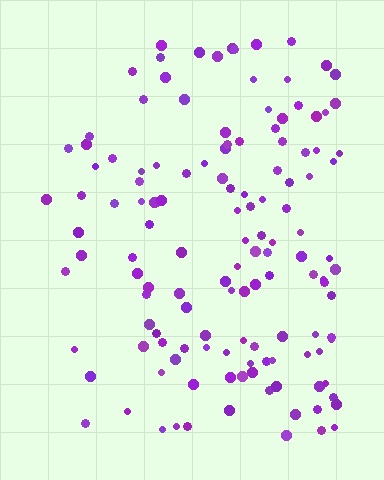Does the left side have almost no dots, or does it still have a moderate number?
Still a moderate number, just noticeably fewer than the right.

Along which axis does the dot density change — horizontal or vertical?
Horizontal.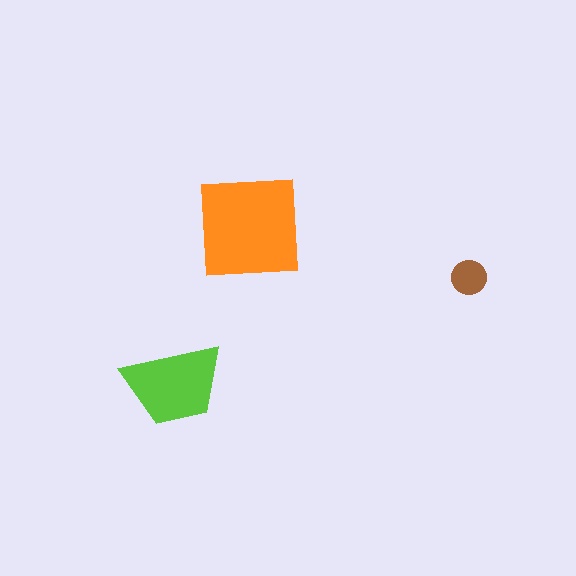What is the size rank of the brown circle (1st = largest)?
3rd.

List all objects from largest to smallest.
The orange square, the lime trapezoid, the brown circle.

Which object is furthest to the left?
The lime trapezoid is leftmost.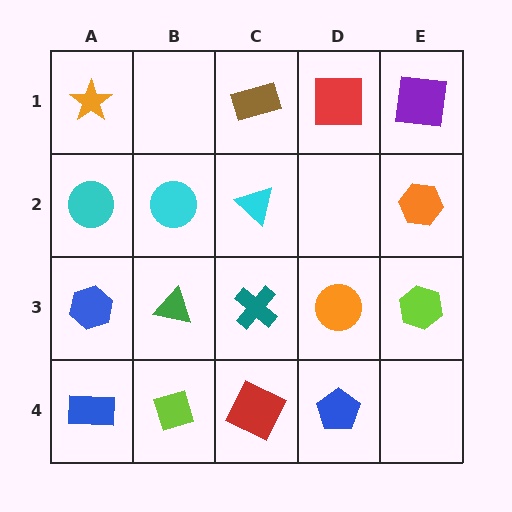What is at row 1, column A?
An orange star.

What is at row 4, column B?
A lime diamond.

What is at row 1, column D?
A red square.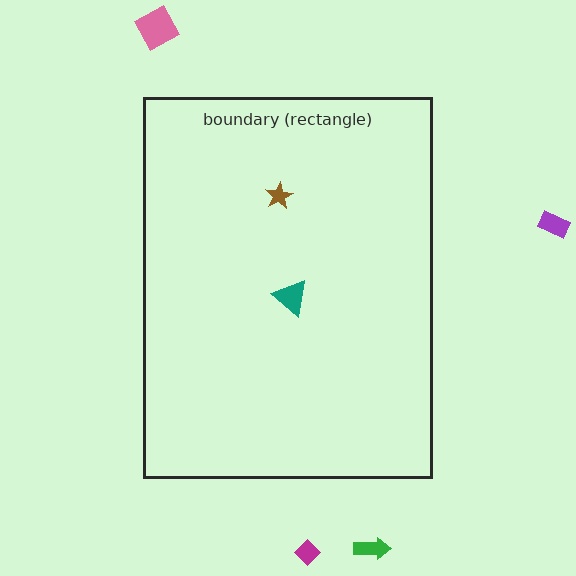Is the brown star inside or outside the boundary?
Inside.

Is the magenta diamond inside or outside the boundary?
Outside.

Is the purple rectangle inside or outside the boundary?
Outside.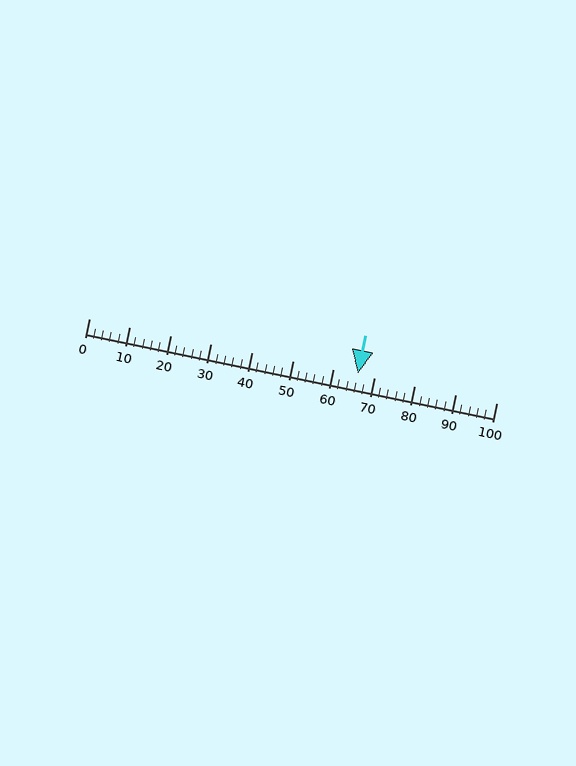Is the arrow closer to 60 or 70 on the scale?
The arrow is closer to 70.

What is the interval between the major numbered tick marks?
The major tick marks are spaced 10 units apart.